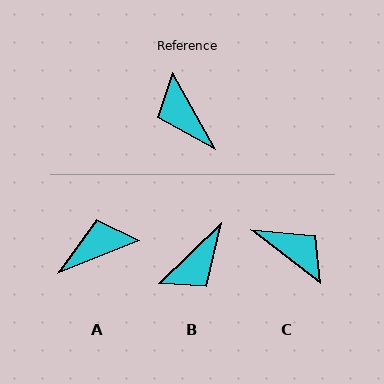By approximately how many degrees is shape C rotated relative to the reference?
Approximately 156 degrees clockwise.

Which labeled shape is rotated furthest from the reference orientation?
C, about 156 degrees away.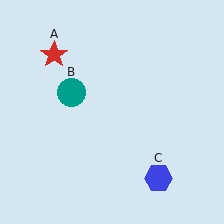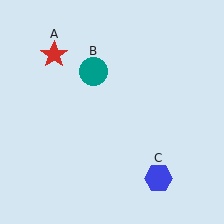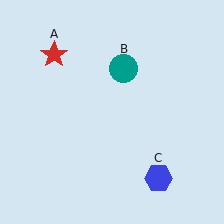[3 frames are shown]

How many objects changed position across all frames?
1 object changed position: teal circle (object B).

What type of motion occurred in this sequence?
The teal circle (object B) rotated clockwise around the center of the scene.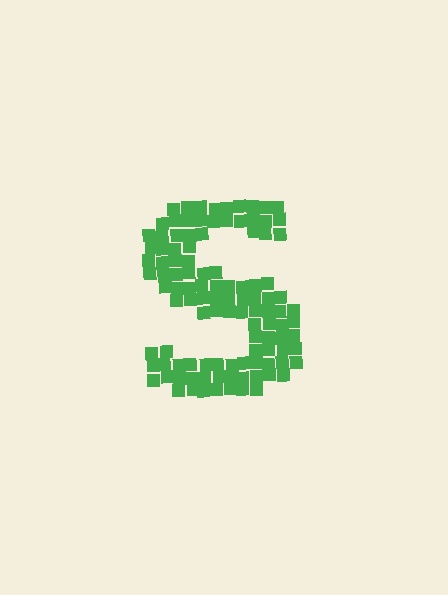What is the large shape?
The large shape is the letter S.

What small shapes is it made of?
It is made of small squares.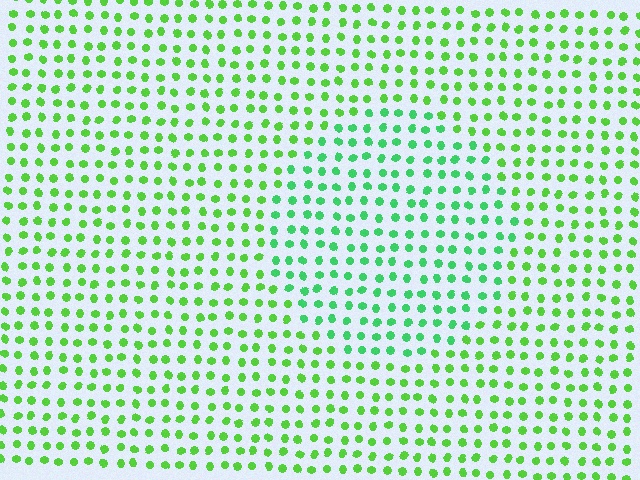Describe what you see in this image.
The image is filled with small lime elements in a uniform arrangement. A circle-shaped region is visible where the elements are tinted to a slightly different hue, forming a subtle color boundary.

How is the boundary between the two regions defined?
The boundary is defined purely by a slight shift in hue (about 28 degrees). Spacing, size, and orientation are identical on both sides.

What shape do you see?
I see a circle.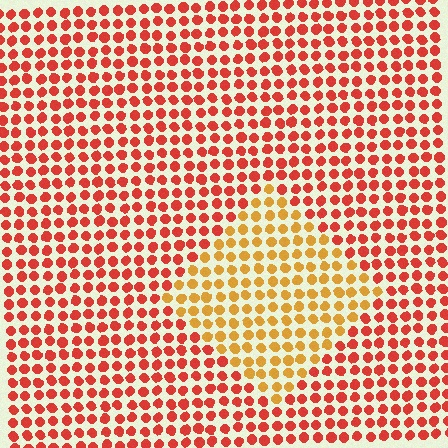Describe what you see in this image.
The image is filled with small red elements in a uniform arrangement. A diamond-shaped region is visible where the elements are tinted to a slightly different hue, forming a subtle color boundary.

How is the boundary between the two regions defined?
The boundary is defined purely by a slight shift in hue (about 37 degrees). Spacing, size, and orientation are identical on both sides.